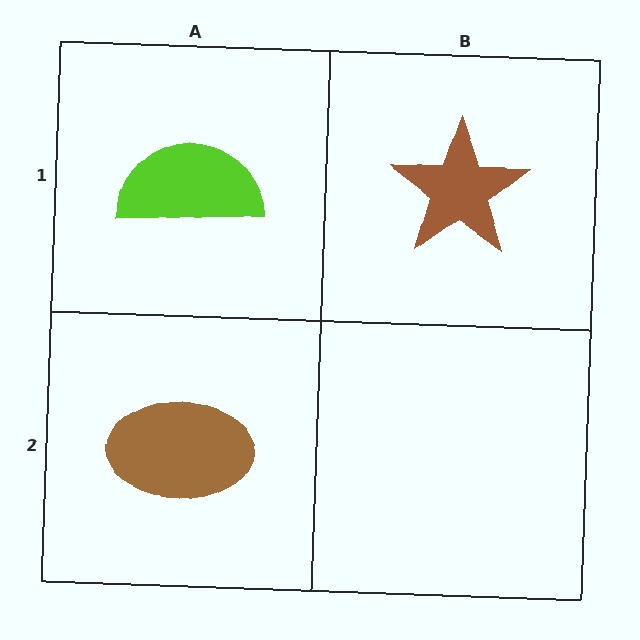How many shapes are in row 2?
1 shape.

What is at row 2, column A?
A brown ellipse.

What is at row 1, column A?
A lime semicircle.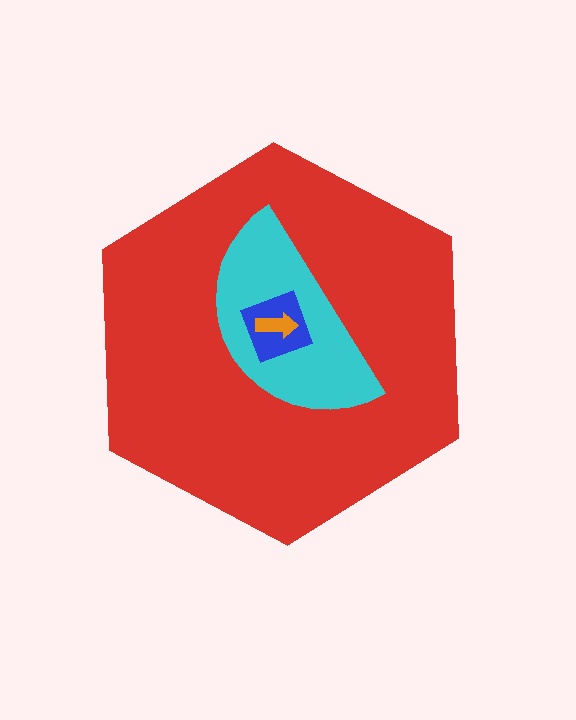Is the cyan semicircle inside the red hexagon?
Yes.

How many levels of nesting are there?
4.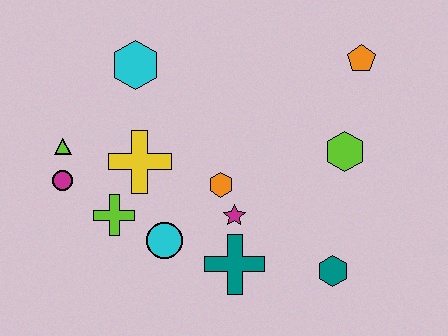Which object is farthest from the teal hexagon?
The lime triangle is farthest from the teal hexagon.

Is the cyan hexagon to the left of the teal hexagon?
Yes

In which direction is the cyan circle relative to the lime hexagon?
The cyan circle is to the left of the lime hexagon.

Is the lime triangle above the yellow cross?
Yes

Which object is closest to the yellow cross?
The lime cross is closest to the yellow cross.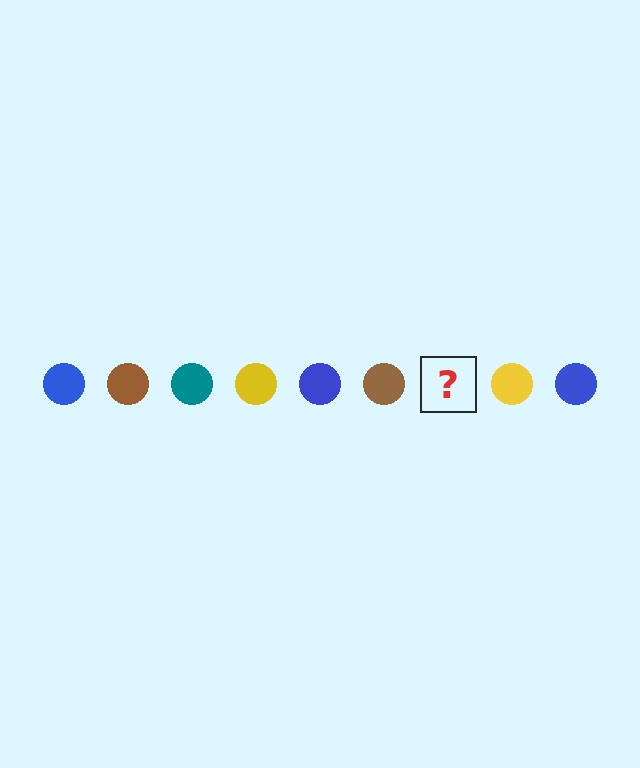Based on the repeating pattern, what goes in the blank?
The blank should be a teal circle.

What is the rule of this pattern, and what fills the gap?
The rule is that the pattern cycles through blue, brown, teal, yellow circles. The gap should be filled with a teal circle.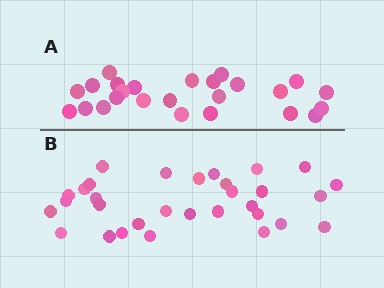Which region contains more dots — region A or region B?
Region B (the bottom region) has more dots.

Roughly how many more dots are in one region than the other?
Region B has about 6 more dots than region A.